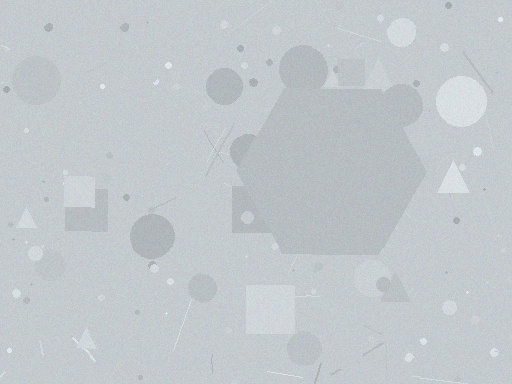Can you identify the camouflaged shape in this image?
The camouflaged shape is a hexagon.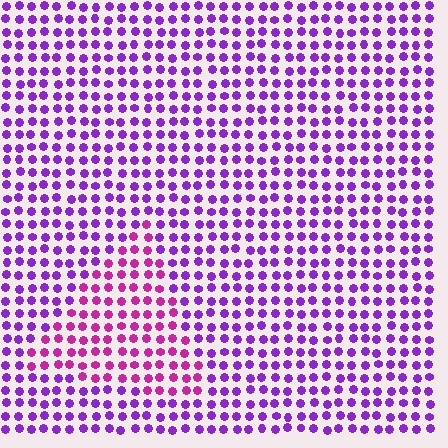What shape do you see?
I see a triangle.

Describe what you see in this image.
The image is filled with small purple elements in a uniform arrangement. A triangle-shaped region is visible where the elements are tinted to a slightly different hue, forming a subtle color boundary.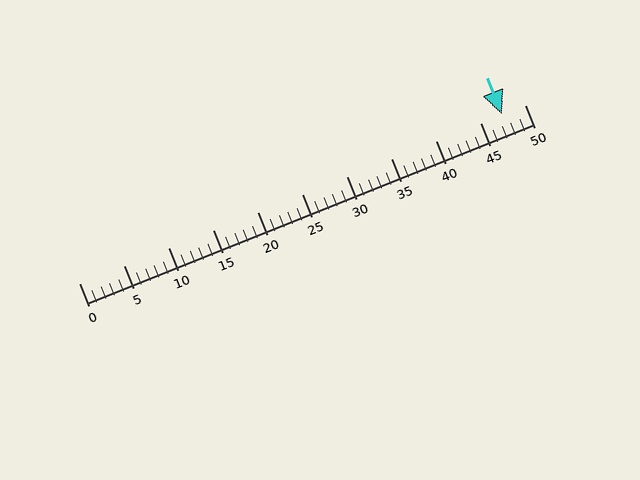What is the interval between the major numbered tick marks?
The major tick marks are spaced 5 units apart.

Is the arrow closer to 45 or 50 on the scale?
The arrow is closer to 45.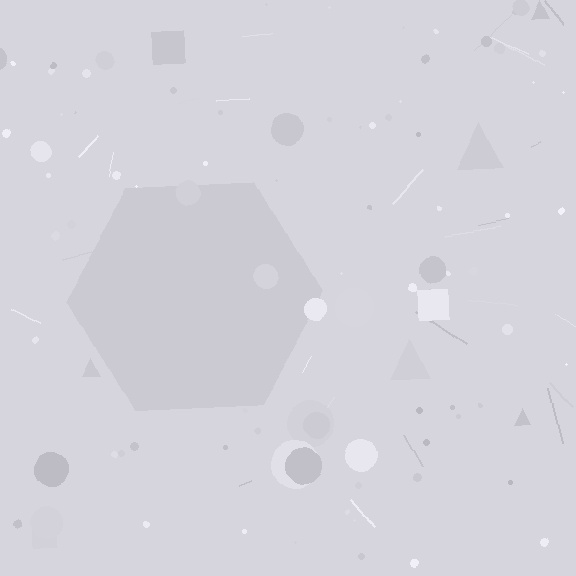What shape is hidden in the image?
A hexagon is hidden in the image.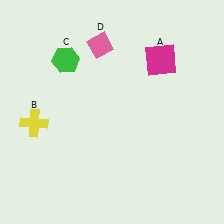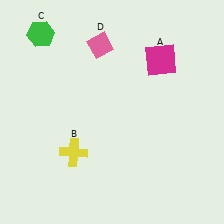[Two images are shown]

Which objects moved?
The objects that moved are: the yellow cross (B), the green hexagon (C).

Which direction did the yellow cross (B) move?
The yellow cross (B) moved right.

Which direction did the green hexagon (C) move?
The green hexagon (C) moved up.